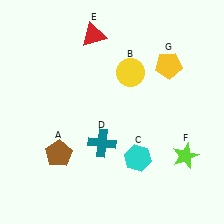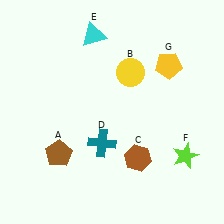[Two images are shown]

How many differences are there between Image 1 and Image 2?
There are 2 differences between the two images.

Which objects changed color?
C changed from cyan to brown. E changed from red to cyan.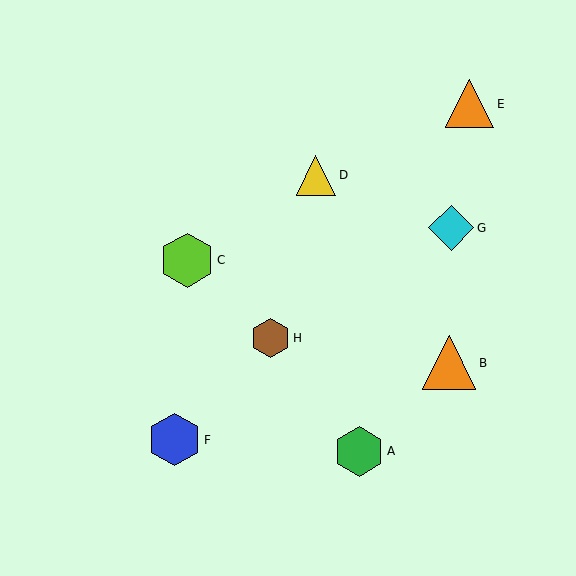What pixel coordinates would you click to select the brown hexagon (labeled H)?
Click at (270, 338) to select the brown hexagon H.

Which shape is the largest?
The lime hexagon (labeled C) is the largest.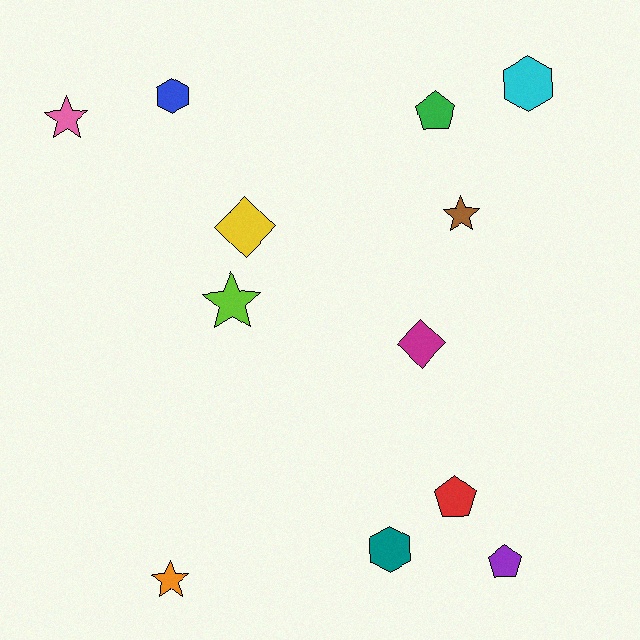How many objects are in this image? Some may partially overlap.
There are 12 objects.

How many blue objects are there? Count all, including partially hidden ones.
There is 1 blue object.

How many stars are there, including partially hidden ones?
There are 4 stars.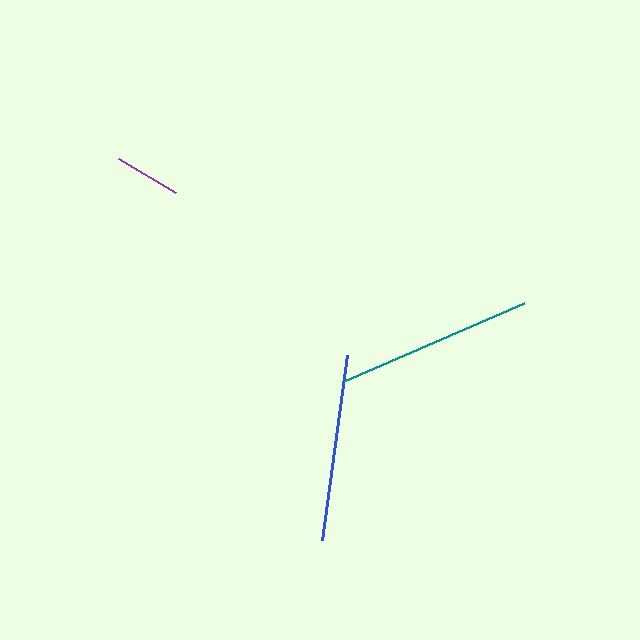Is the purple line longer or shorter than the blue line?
The blue line is longer than the purple line.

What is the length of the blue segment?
The blue segment is approximately 187 pixels long.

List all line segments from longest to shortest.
From longest to shortest: teal, blue, purple.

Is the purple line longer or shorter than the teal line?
The teal line is longer than the purple line.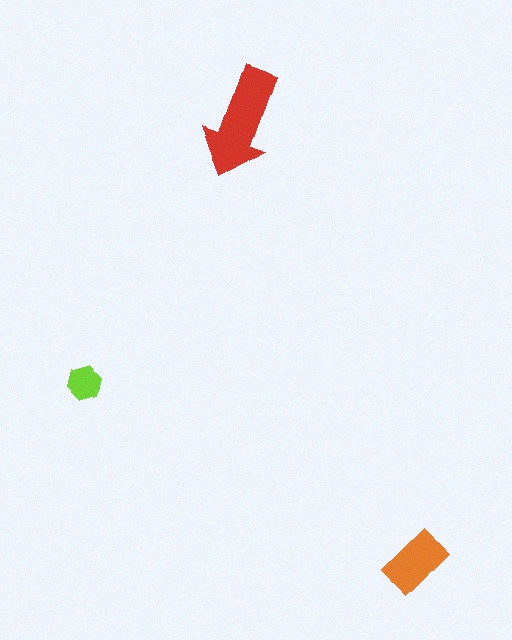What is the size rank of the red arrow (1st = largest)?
1st.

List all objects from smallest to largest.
The lime hexagon, the orange rectangle, the red arrow.